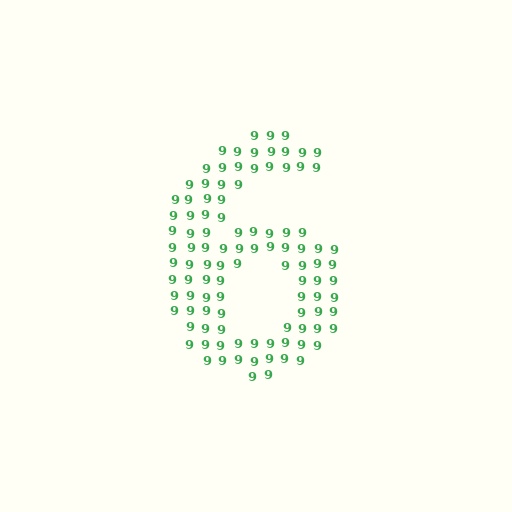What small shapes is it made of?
It is made of small digit 9's.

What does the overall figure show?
The overall figure shows the digit 6.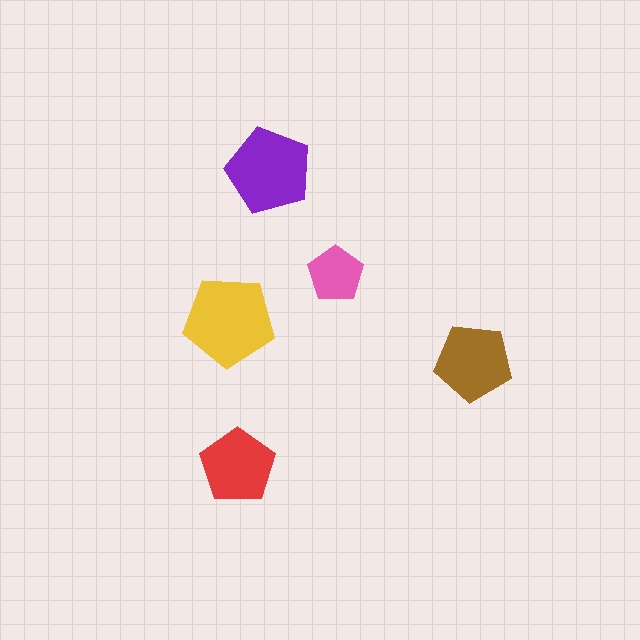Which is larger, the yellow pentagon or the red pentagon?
The yellow one.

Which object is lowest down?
The red pentagon is bottommost.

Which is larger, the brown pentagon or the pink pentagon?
The brown one.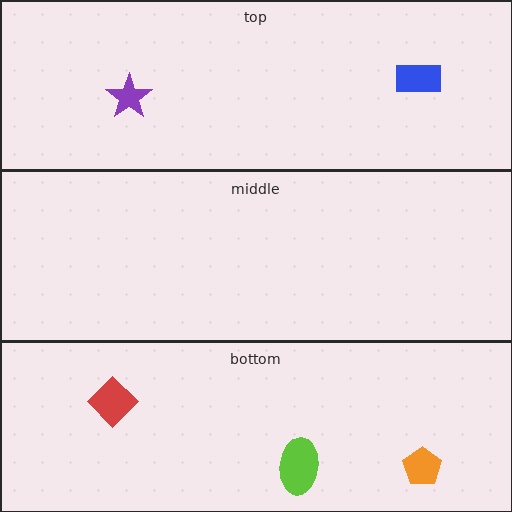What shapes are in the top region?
The purple star, the blue rectangle.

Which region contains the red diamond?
The bottom region.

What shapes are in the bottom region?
The orange pentagon, the lime ellipse, the red diamond.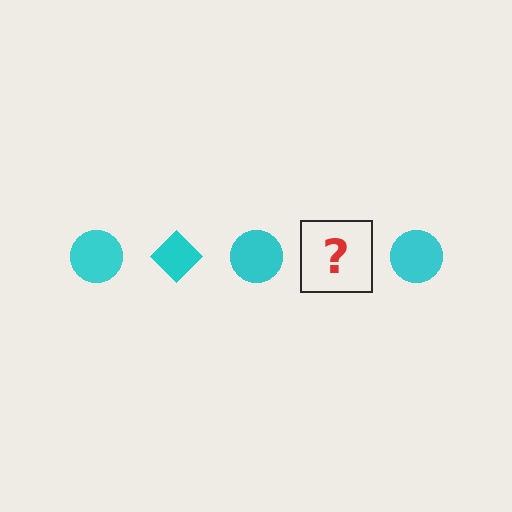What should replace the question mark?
The question mark should be replaced with a cyan diamond.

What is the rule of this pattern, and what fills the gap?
The rule is that the pattern cycles through circle, diamond shapes in cyan. The gap should be filled with a cyan diamond.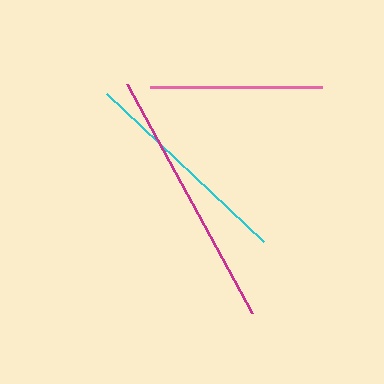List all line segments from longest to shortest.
From longest to shortest: magenta, cyan, pink.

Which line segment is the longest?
The magenta line is the longest at approximately 261 pixels.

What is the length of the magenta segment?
The magenta segment is approximately 261 pixels long.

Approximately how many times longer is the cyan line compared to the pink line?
The cyan line is approximately 1.3 times the length of the pink line.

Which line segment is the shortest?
The pink line is the shortest at approximately 172 pixels.